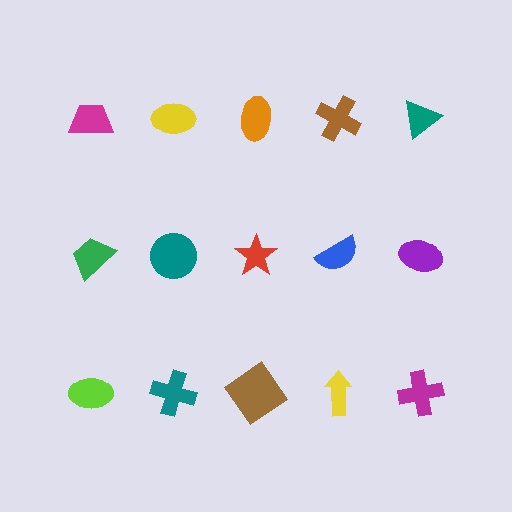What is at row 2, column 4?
A blue semicircle.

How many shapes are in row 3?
5 shapes.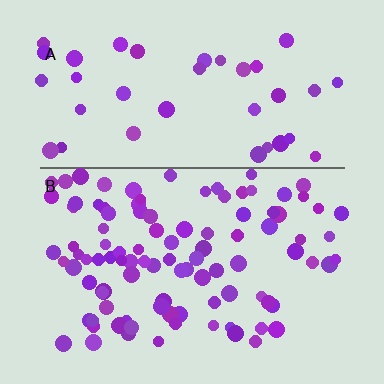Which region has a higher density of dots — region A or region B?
B (the bottom).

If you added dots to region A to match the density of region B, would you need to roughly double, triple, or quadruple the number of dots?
Approximately double.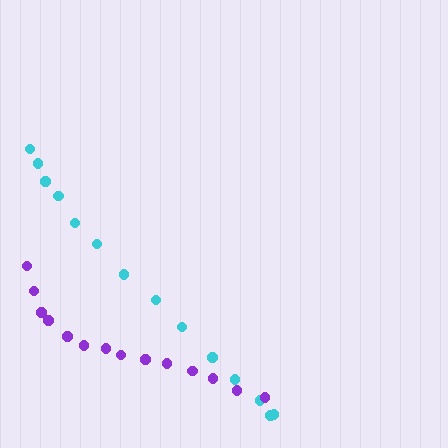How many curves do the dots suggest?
There are 2 distinct paths.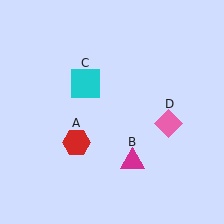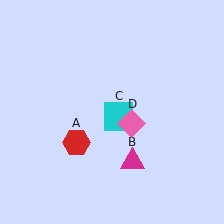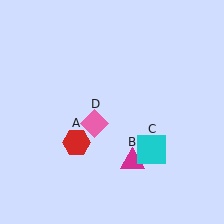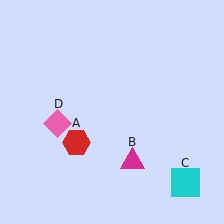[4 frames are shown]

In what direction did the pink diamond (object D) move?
The pink diamond (object D) moved left.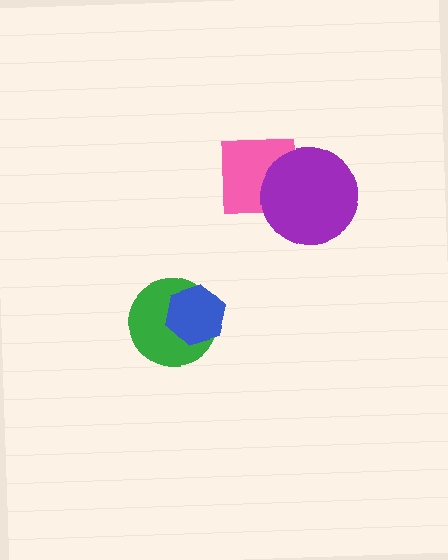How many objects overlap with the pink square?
1 object overlaps with the pink square.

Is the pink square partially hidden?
Yes, it is partially covered by another shape.